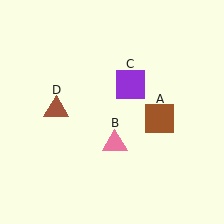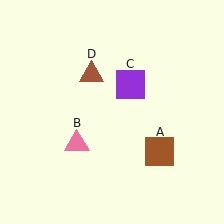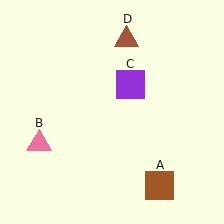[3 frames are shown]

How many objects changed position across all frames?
3 objects changed position: brown square (object A), pink triangle (object B), brown triangle (object D).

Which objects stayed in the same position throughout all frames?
Purple square (object C) remained stationary.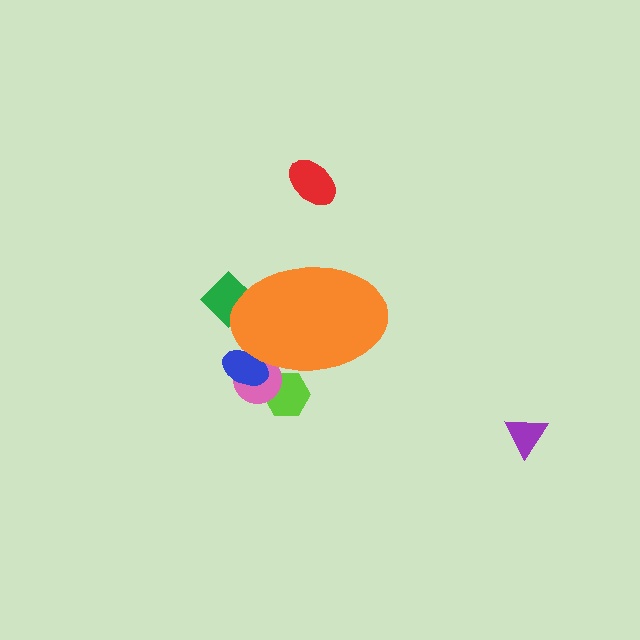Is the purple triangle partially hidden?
No, the purple triangle is fully visible.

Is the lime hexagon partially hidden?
Yes, the lime hexagon is partially hidden behind the orange ellipse.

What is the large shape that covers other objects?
An orange ellipse.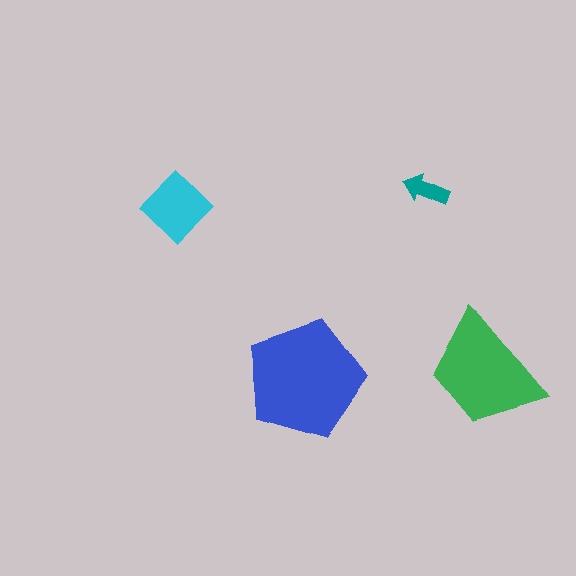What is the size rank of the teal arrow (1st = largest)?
4th.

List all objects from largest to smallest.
The blue pentagon, the green trapezoid, the cyan diamond, the teal arrow.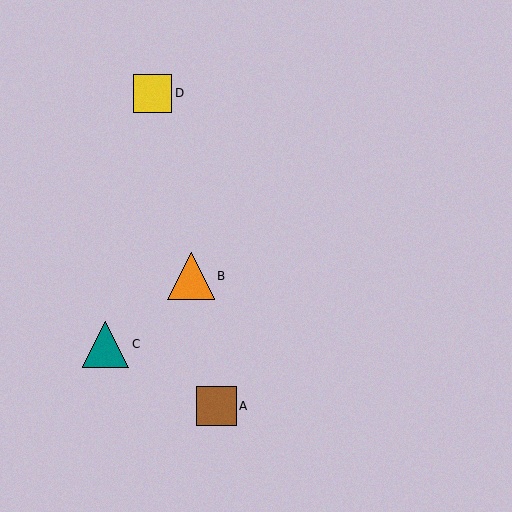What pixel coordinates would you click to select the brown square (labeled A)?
Click at (216, 406) to select the brown square A.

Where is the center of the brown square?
The center of the brown square is at (216, 406).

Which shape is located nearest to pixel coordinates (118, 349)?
The teal triangle (labeled C) at (106, 344) is nearest to that location.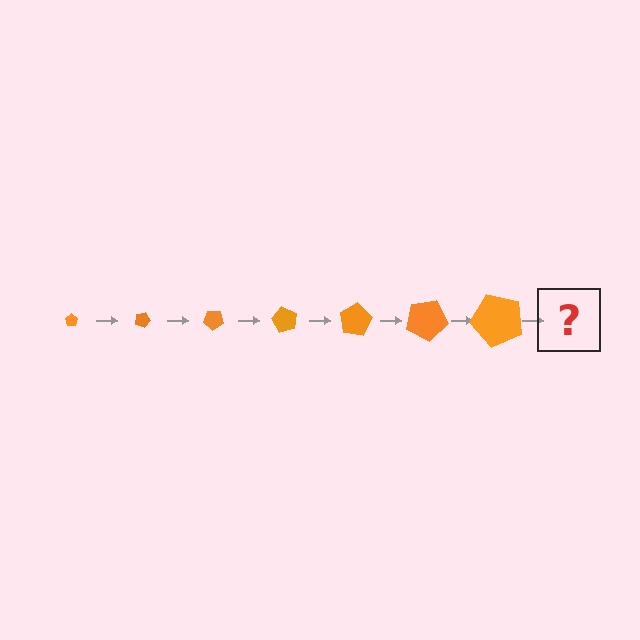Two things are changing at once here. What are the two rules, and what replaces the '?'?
The two rules are that the pentagon grows larger each step and it rotates 20 degrees each step. The '?' should be a pentagon, larger than the previous one and rotated 140 degrees from the start.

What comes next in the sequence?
The next element should be a pentagon, larger than the previous one and rotated 140 degrees from the start.